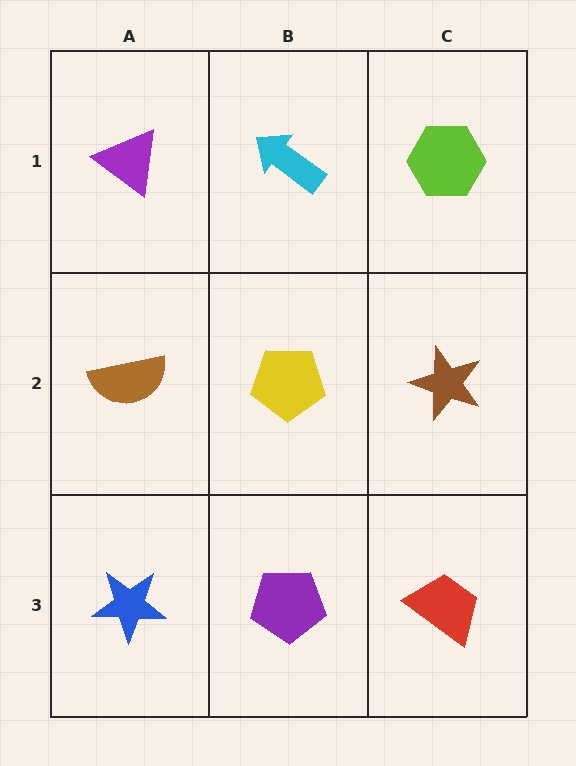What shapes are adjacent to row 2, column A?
A purple triangle (row 1, column A), a blue star (row 3, column A), a yellow pentagon (row 2, column B).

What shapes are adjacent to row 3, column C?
A brown star (row 2, column C), a purple pentagon (row 3, column B).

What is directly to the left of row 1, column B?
A purple triangle.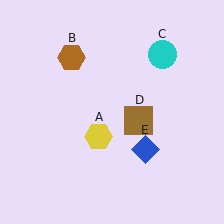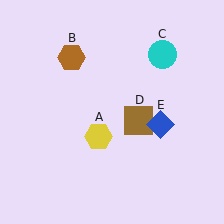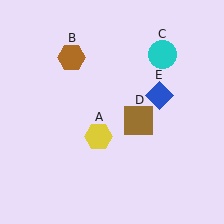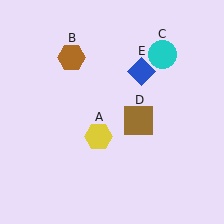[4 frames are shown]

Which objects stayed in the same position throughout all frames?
Yellow hexagon (object A) and brown hexagon (object B) and cyan circle (object C) and brown square (object D) remained stationary.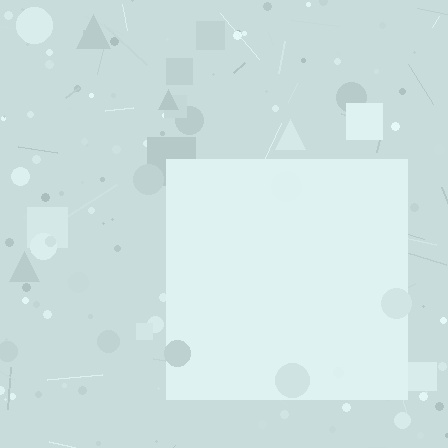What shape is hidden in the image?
A square is hidden in the image.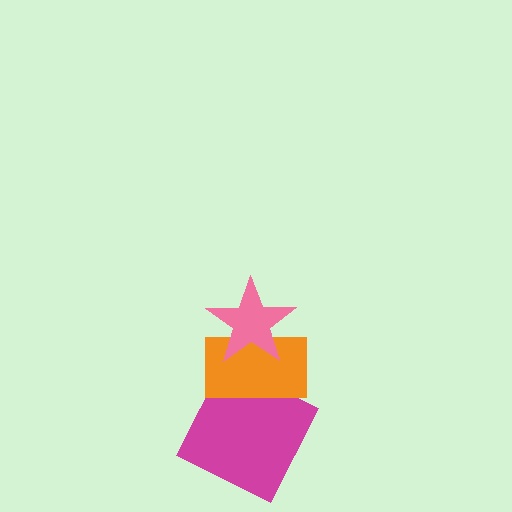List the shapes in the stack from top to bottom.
From top to bottom: the pink star, the orange rectangle, the magenta square.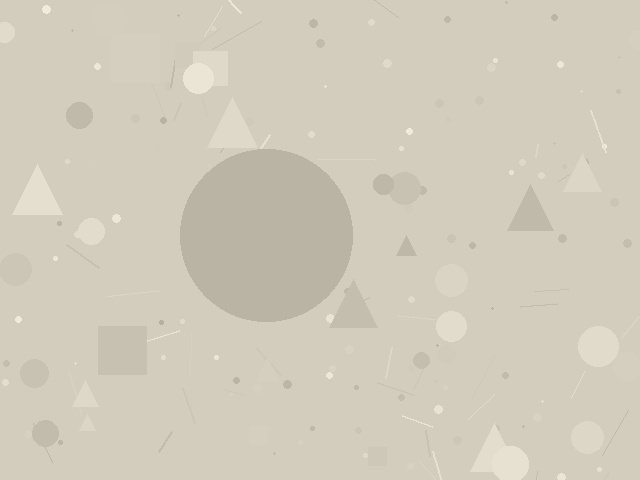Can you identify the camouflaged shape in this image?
The camouflaged shape is a circle.